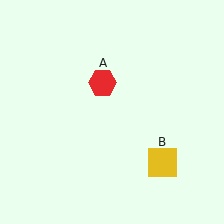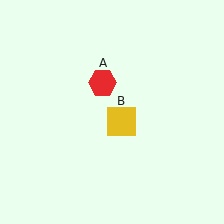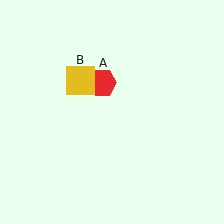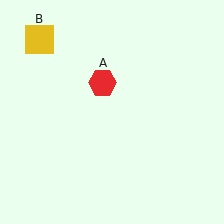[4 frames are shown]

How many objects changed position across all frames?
1 object changed position: yellow square (object B).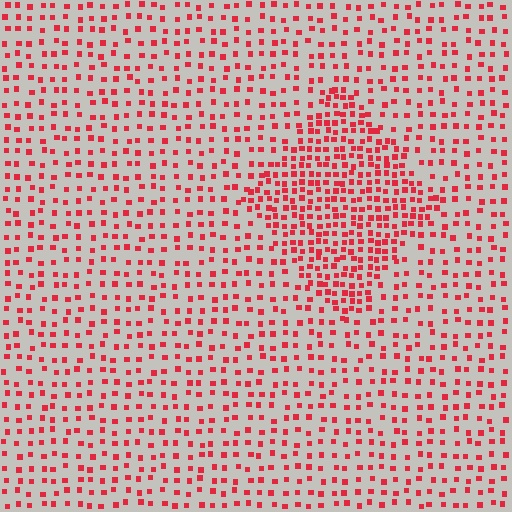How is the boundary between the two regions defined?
The boundary is defined by a change in element density (approximately 2.0x ratio). All elements are the same color, size, and shape.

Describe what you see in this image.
The image contains small red elements arranged at two different densities. A diamond-shaped region is visible where the elements are more densely packed than the surrounding area.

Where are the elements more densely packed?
The elements are more densely packed inside the diamond boundary.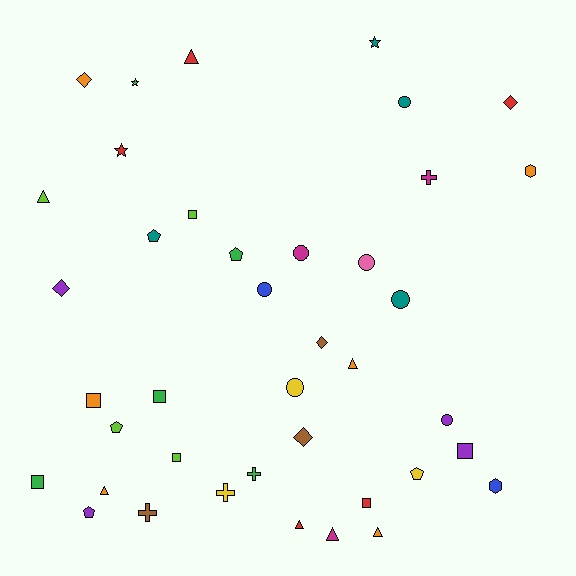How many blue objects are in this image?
There are 2 blue objects.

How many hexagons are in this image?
There are 2 hexagons.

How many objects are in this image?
There are 40 objects.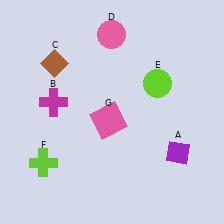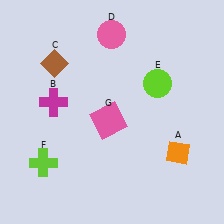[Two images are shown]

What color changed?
The diamond (A) changed from purple in Image 1 to orange in Image 2.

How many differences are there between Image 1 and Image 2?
There is 1 difference between the two images.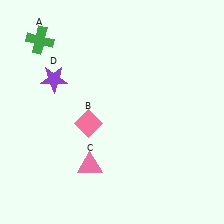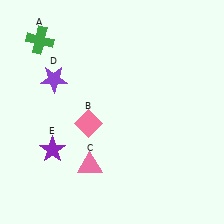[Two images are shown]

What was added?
A purple star (E) was added in Image 2.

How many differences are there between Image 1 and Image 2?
There is 1 difference between the two images.